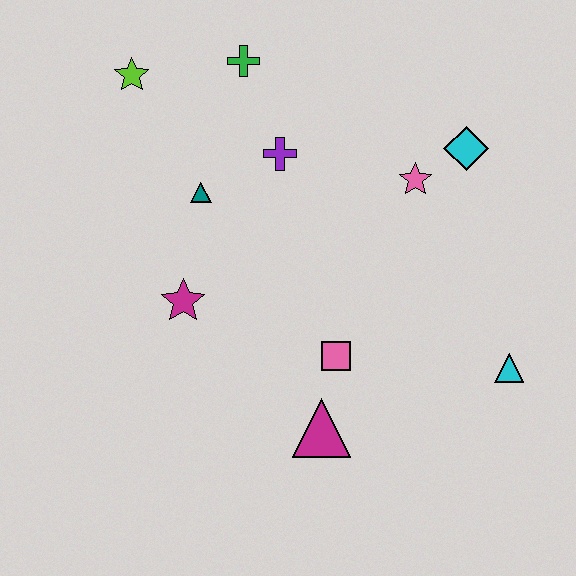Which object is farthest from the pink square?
The lime star is farthest from the pink square.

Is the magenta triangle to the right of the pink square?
No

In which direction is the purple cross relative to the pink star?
The purple cross is to the left of the pink star.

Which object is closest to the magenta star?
The teal triangle is closest to the magenta star.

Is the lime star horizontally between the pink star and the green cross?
No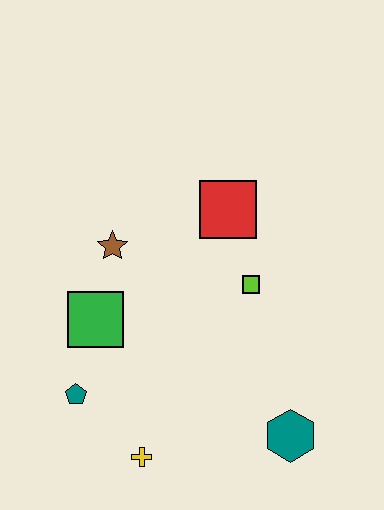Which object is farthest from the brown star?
The teal hexagon is farthest from the brown star.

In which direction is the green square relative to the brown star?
The green square is below the brown star.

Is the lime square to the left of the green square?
No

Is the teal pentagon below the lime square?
Yes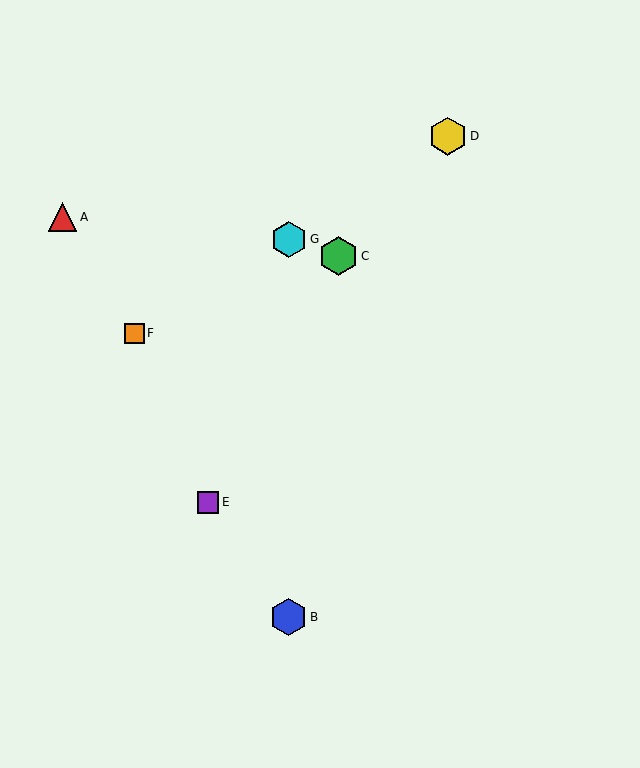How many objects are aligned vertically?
2 objects (B, G) are aligned vertically.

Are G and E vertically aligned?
No, G is at x≈289 and E is at x≈208.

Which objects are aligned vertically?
Objects B, G are aligned vertically.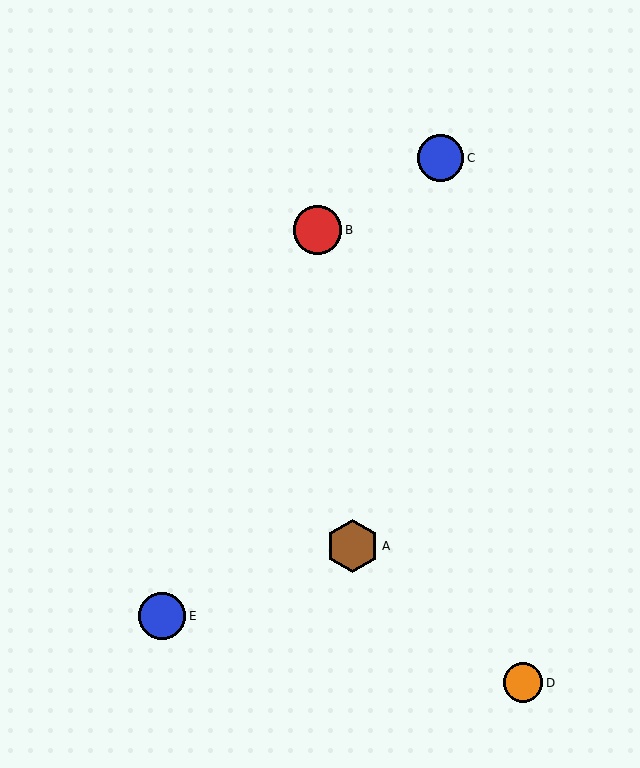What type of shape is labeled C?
Shape C is a blue circle.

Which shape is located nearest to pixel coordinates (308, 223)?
The red circle (labeled B) at (318, 230) is nearest to that location.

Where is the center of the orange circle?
The center of the orange circle is at (523, 683).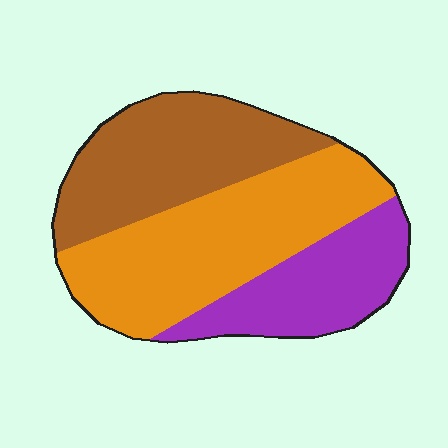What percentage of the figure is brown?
Brown takes up about one third (1/3) of the figure.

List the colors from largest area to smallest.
From largest to smallest: orange, brown, purple.